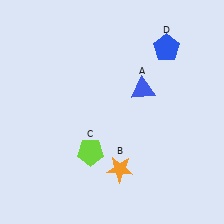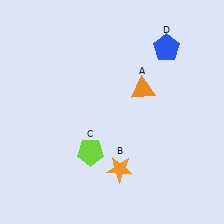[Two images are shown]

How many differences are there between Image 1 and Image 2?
There is 1 difference between the two images.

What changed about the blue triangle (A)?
In Image 1, A is blue. In Image 2, it changed to orange.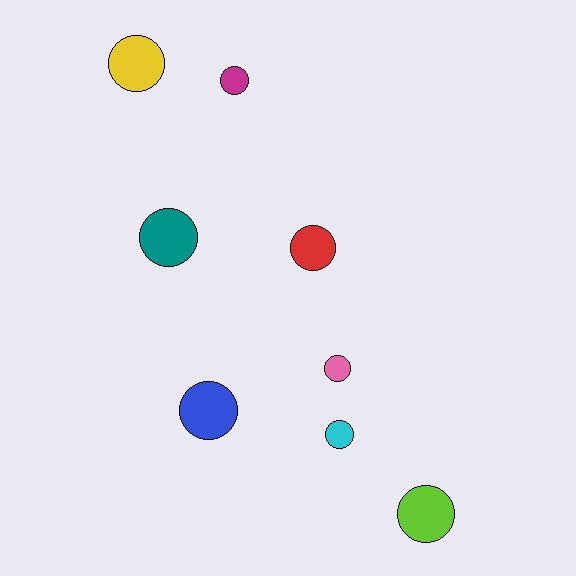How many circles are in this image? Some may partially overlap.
There are 8 circles.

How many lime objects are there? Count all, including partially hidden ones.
There is 1 lime object.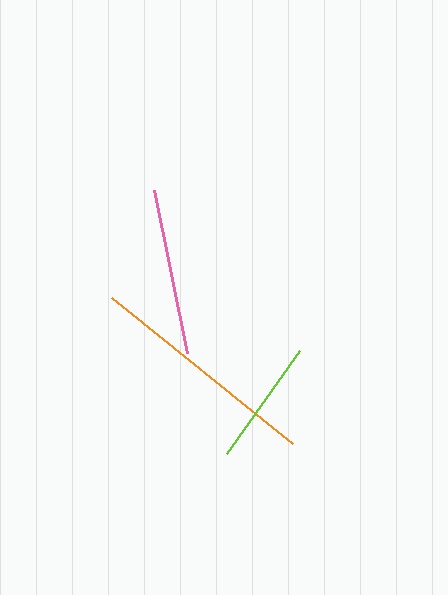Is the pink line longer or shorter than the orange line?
The orange line is longer than the pink line.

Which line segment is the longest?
The orange line is the longest at approximately 232 pixels.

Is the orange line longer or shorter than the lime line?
The orange line is longer than the lime line.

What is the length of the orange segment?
The orange segment is approximately 232 pixels long.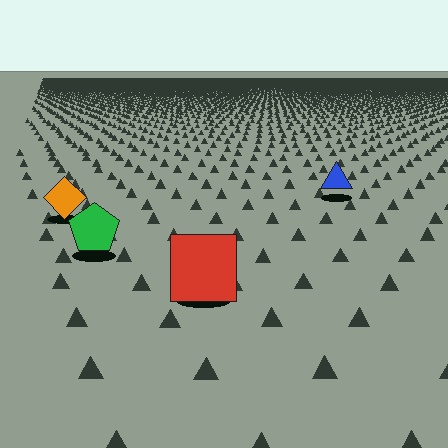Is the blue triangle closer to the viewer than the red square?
No. The red square is closer — you can tell from the texture gradient: the ground texture is coarser near it.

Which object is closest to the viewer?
The red square is closest. The texture marks near it are larger and more spread out.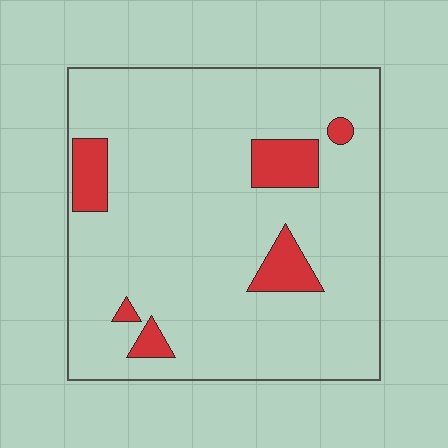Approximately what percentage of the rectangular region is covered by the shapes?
Approximately 10%.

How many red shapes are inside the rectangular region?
6.